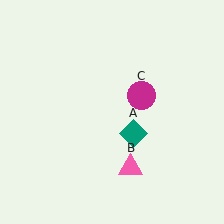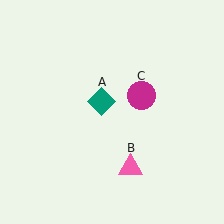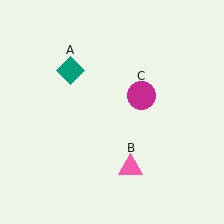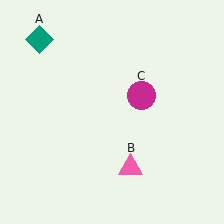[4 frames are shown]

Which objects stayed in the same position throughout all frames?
Pink triangle (object B) and magenta circle (object C) remained stationary.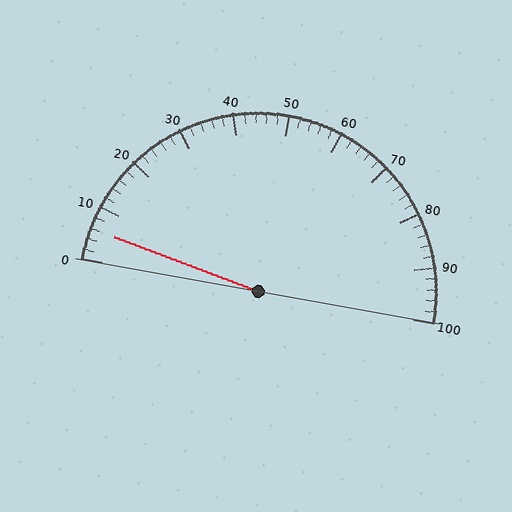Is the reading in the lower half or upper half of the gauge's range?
The reading is in the lower half of the range (0 to 100).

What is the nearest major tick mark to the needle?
The nearest major tick mark is 10.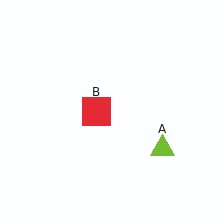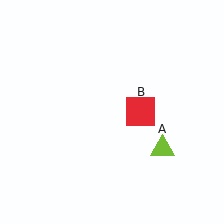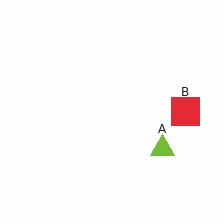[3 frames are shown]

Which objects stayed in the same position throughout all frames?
Lime triangle (object A) remained stationary.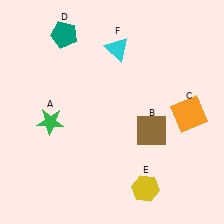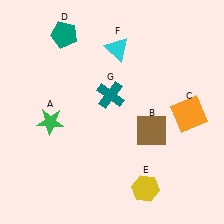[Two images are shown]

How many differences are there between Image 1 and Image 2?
There is 1 difference between the two images.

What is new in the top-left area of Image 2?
A teal cross (G) was added in the top-left area of Image 2.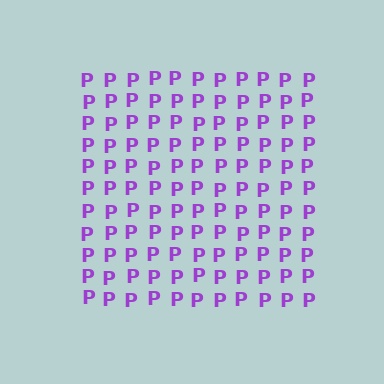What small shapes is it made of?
It is made of small letter P's.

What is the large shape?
The large shape is a square.